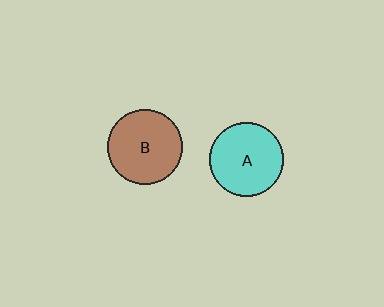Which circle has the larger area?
Circle B (brown).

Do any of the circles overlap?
No, none of the circles overlap.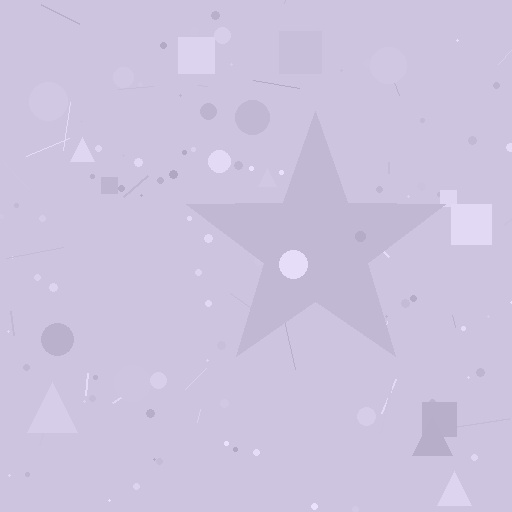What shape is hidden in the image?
A star is hidden in the image.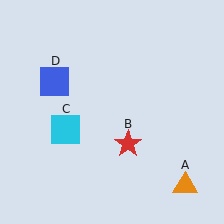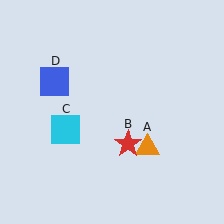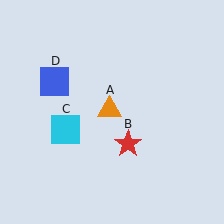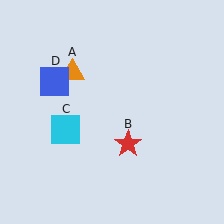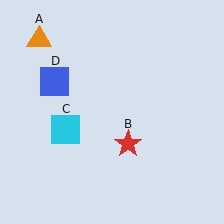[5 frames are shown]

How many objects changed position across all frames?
1 object changed position: orange triangle (object A).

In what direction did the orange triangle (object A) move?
The orange triangle (object A) moved up and to the left.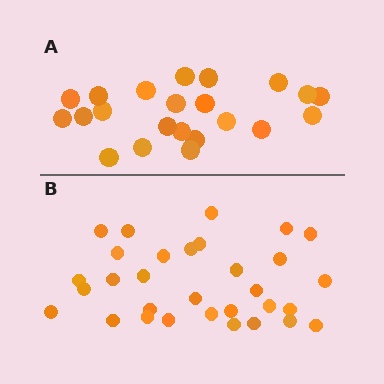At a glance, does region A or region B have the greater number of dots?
Region B (the bottom region) has more dots.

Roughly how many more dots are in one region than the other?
Region B has roughly 8 or so more dots than region A.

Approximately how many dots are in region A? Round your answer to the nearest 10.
About 20 dots. (The exact count is 22, which rounds to 20.)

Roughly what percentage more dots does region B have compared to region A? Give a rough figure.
About 40% more.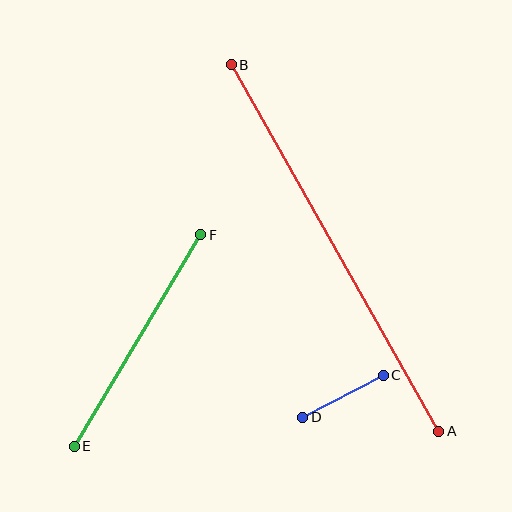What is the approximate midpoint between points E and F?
The midpoint is at approximately (137, 340) pixels.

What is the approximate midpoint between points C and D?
The midpoint is at approximately (343, 396) pixels.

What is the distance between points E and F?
The distance is approximately 246 pixels.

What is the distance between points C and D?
The distance is approximately 91 pixels.